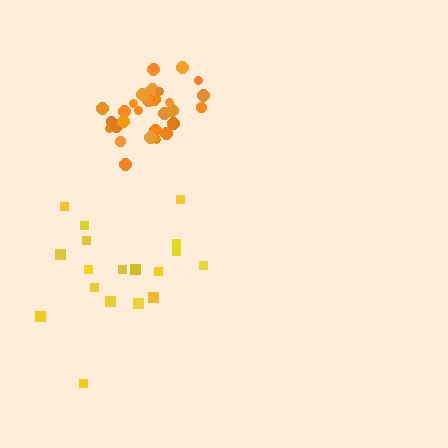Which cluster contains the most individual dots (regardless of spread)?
Orange (30).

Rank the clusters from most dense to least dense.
orange, yellow.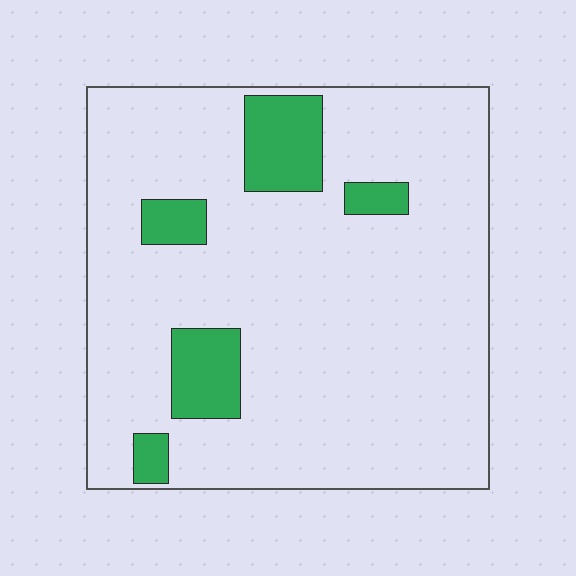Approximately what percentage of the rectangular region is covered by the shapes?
Approximately 15%.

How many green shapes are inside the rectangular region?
5.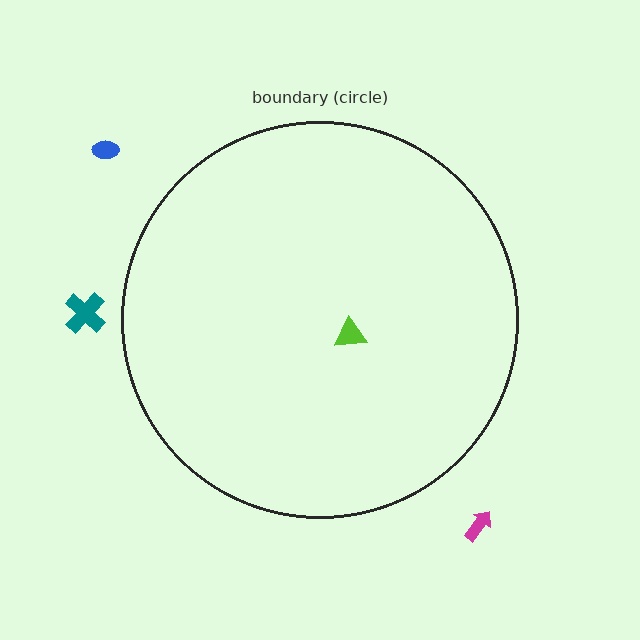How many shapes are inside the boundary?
1 inside, 3 outside.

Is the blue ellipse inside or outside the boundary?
Outside.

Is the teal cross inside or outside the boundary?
Outside.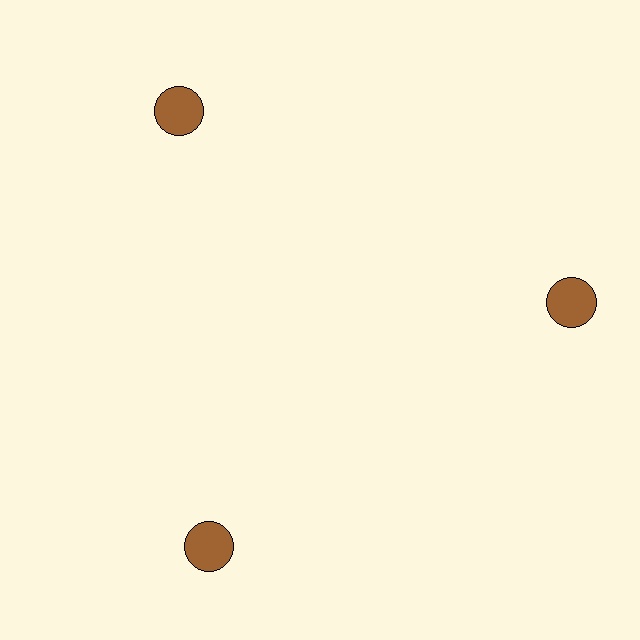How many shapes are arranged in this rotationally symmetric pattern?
There are 3 shapes, arranged in 3 groups of 1.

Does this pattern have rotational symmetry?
Yes, this pattern has 3-fold rotational symmetry. It looks the same after rotating 120 degrees around the center.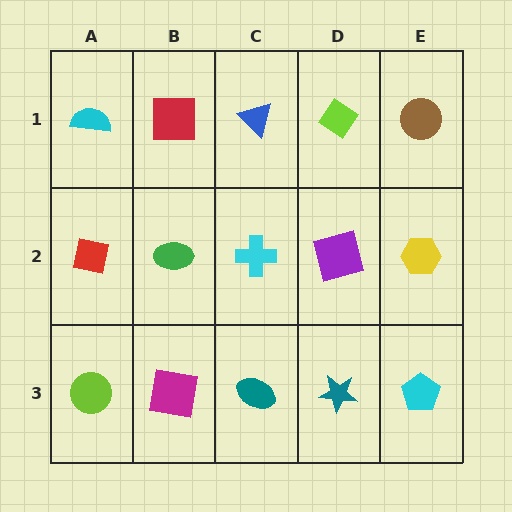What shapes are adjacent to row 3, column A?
A red square (row 2, column A), a magenta square (row 3, column B).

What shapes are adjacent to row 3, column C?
A cyan cross (row 2, column C), a magenta square (row 3, column B), a teal star (row 3, column D).